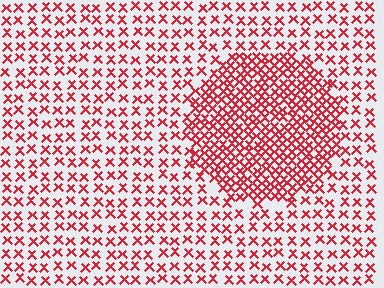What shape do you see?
I see a circle.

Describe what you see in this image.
The image contains small red elements arranged at two different densities. A circle-shaped region is visible where the elements are more densely packed than the surrounding area.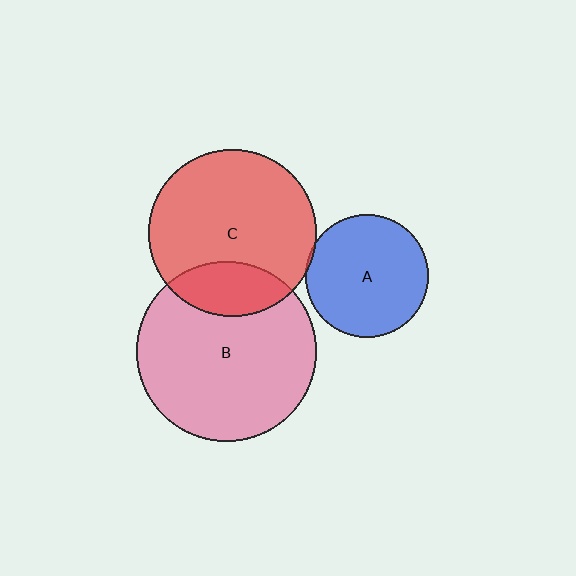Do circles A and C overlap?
Yes.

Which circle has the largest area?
Circle B (pink).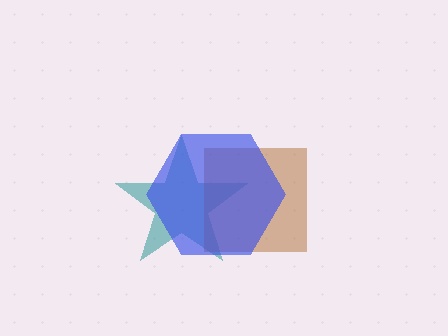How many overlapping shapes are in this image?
There are 3 overlapping shapes in the image.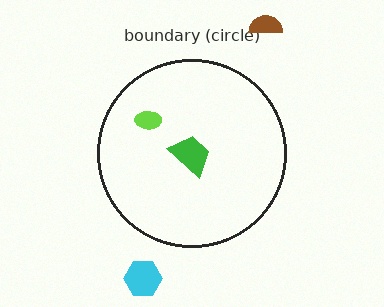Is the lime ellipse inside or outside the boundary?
Inside.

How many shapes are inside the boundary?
2 inside, 2 outside.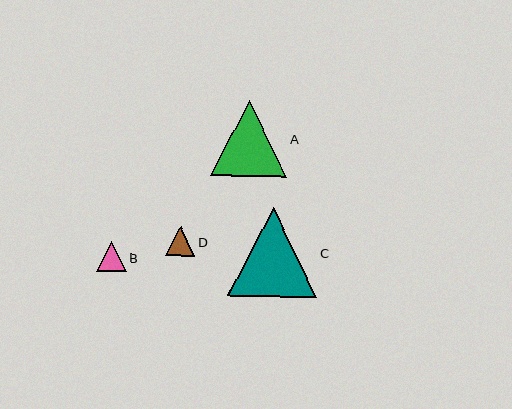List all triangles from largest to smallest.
From largest to smallest: C, A, D, B.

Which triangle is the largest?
Triangle C is the largest with a size of approximately 89 pixels.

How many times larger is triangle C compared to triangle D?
Triangle C is approximately 3.0 times the size of triangle D.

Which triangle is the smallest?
Triangle B is the smallest with a size of approximately 30 pixels.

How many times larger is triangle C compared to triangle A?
Triangle C is approximately 1.2 times the size of triangle A.